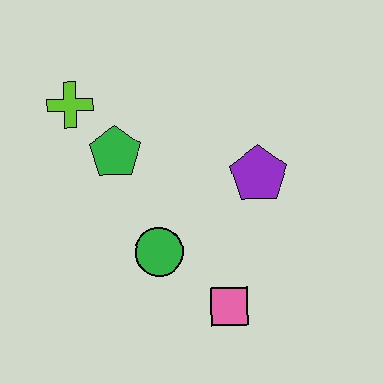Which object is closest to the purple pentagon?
The green circle is closest to the purple pentagon.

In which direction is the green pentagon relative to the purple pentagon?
The green pentagon is to the left of the purple pentagon.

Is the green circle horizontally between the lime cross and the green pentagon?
No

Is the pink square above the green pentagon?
No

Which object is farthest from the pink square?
The lime cross is farthest from the pink square.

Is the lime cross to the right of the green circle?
No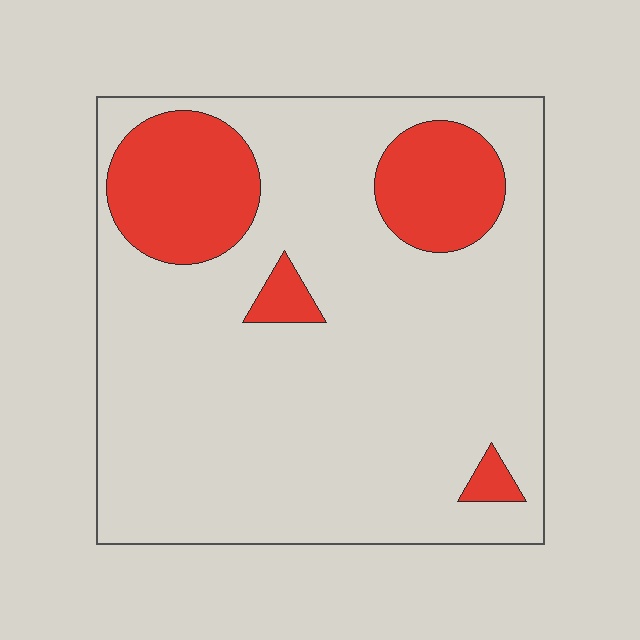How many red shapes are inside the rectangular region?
4.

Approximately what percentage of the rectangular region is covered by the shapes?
Approximately 20%.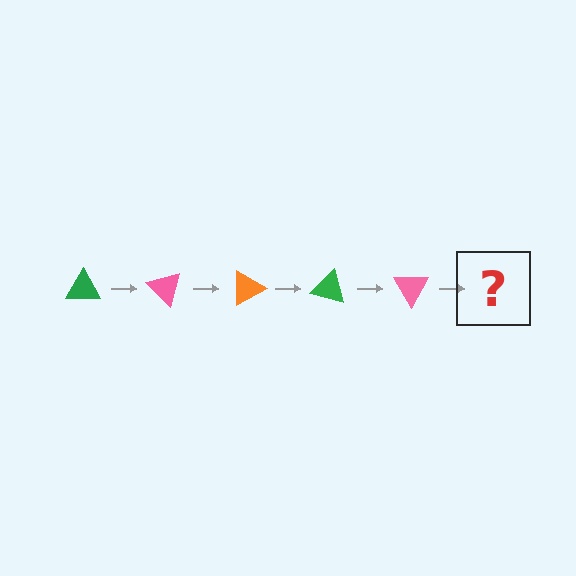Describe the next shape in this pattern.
It should be an orange triangle, rotated 225 degrees from the start.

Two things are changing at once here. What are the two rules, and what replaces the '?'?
The two rules are that it rotates 45 degrees each step and the color cycles through green, pink, and orange. The '?' should be an orange triangle, rotated 225 degrees from the start.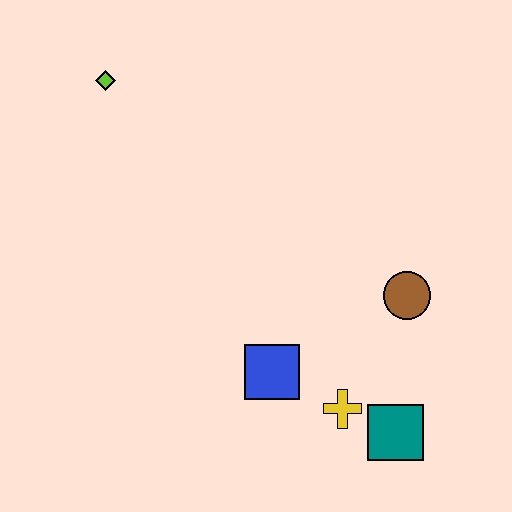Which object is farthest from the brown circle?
The lime diamond is farthest from the brown circle.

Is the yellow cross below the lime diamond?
Yes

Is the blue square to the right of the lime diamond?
Yes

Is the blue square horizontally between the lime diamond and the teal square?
Yes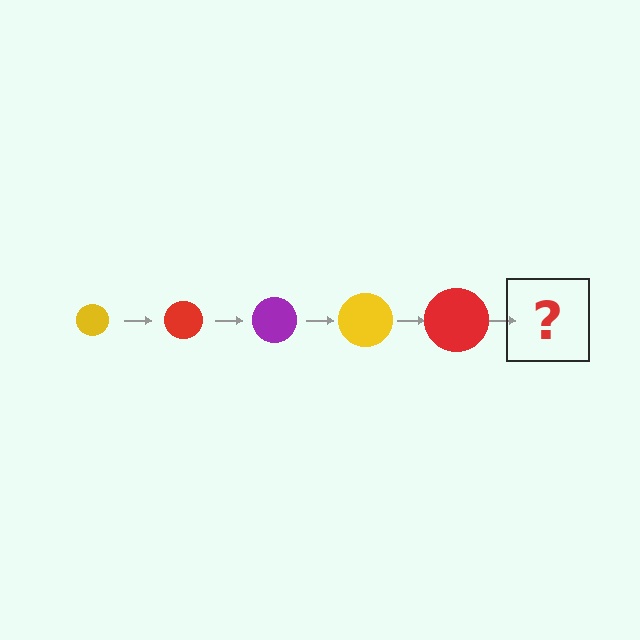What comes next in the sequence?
The next element should be a purple circle, larger than the previous one.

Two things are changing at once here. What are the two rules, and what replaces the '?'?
The two rules are that the circle grows larger each step and the color cycles through yellow, red, and purple. The '?' should be a purple circle, larger than the previous one.